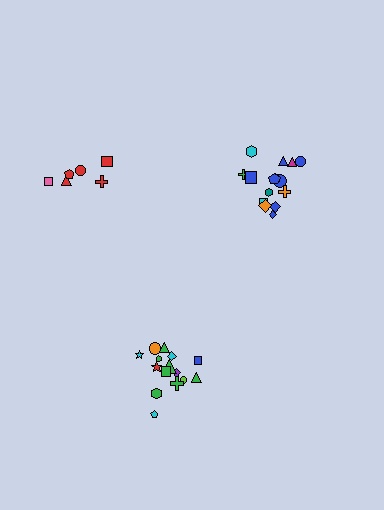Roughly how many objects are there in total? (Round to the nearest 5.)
Roughly 35 objects in total.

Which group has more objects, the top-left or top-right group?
The top-right group.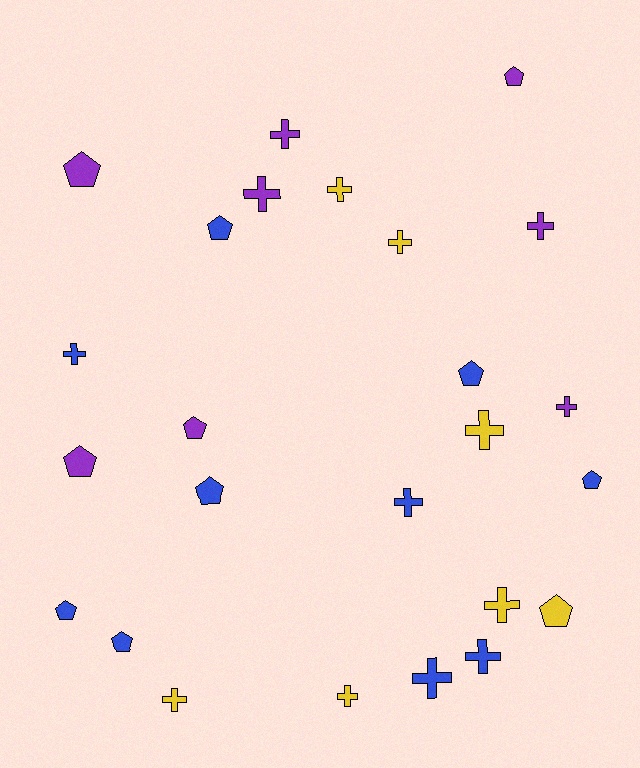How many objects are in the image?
There are 25 objects.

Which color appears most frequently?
Blue, with 10 objects.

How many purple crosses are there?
There are 4 purple crosses.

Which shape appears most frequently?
Cross, with 14 objects.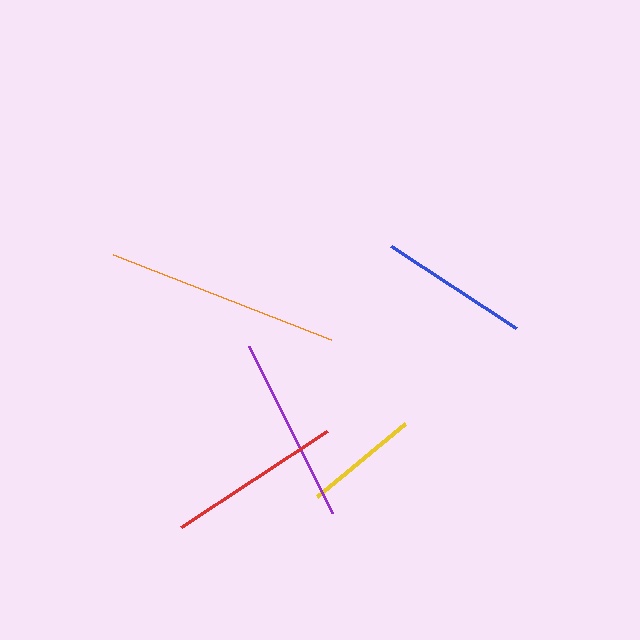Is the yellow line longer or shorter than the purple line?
The purple line is longer than the yellow line.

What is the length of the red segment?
The red segment is approximately 175 pixels long.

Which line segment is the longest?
The orange line is the longest at approximately 234 pixels.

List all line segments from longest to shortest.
From longest to shortest: orange, purple, red, blue, yellow.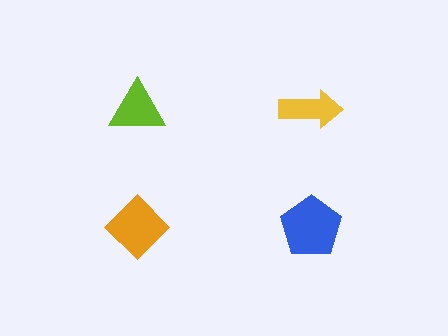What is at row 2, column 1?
An orange diamond.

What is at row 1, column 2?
A yellow arrow.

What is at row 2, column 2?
A blue pentagon.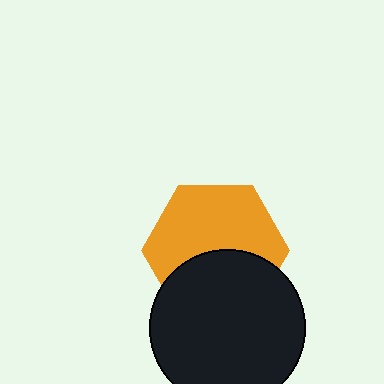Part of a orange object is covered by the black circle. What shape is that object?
It is a hexagon.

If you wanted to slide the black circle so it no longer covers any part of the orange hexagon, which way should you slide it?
Slide it down — that is the most direct way to separate the two shapes.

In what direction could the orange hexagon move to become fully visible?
The orange hexagon could move up. That would shift it out from behind the black circle entirely.